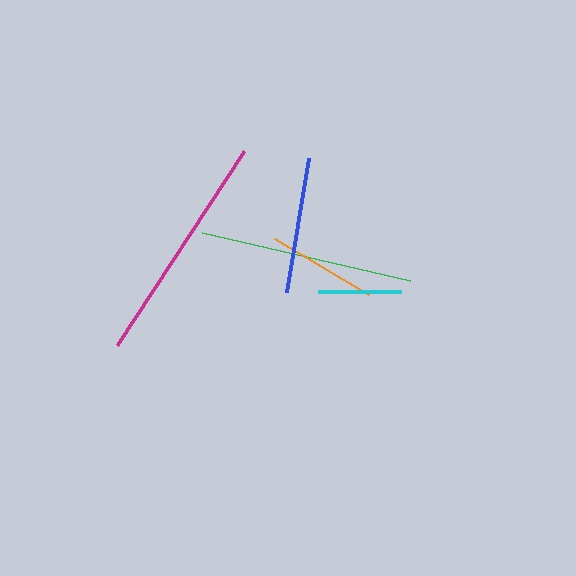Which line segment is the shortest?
The cyan line is the shortest at approximately 84 pixels.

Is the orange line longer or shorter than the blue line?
The blue line is longer than the orange line.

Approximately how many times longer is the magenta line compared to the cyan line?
The magenta line is approximately 2.8 times the length of the cyan line.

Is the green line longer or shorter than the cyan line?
The green line is longer than the cyan line.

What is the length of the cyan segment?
The cyan segment is approximately 84 pixels long.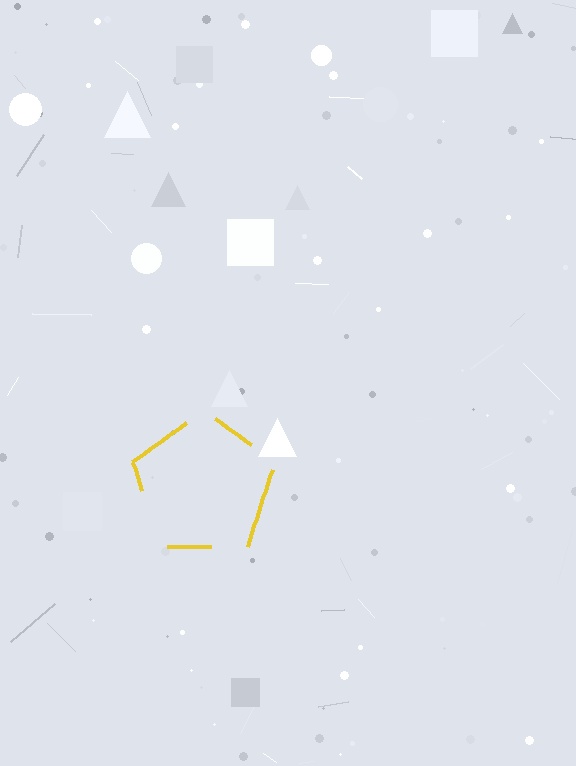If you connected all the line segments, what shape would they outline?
They would outline a pentagon.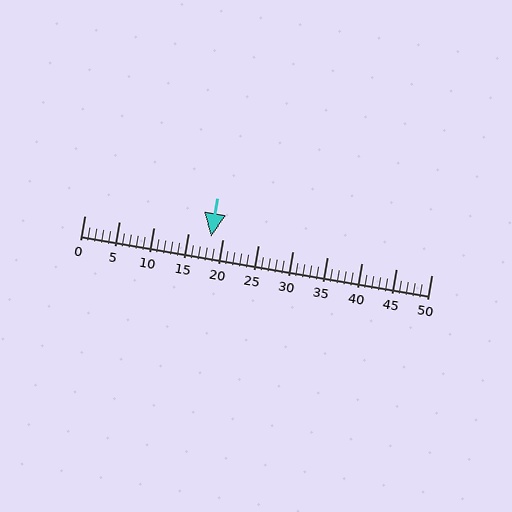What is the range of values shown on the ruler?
The ruler shows values from 0 to 50.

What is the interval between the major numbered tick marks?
The major tick marks are spaced 5 units apart.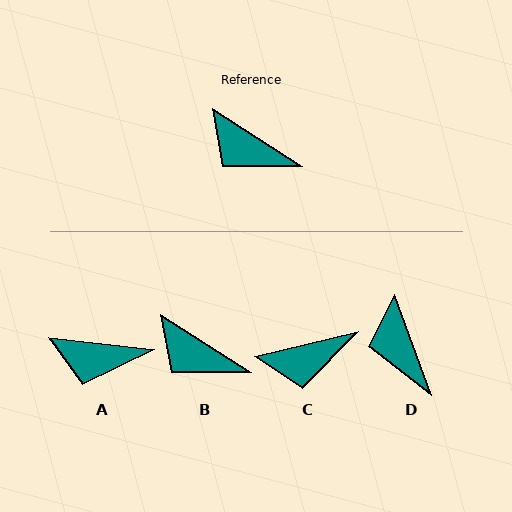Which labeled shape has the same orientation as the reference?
B.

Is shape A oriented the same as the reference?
No, it is off by about 26 degrees.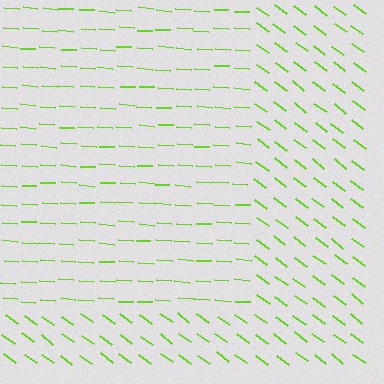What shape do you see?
I see a rectangle.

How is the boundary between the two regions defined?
The boundary is defined purely by a change in line orientation (approximately 33 degrees difference). All lines are the same color and thickness.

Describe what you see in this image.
The image is filled with small lime line segments. A rectangle region in the image has lines oriented differently from the surrounding lines, creating a visible texture boundary.